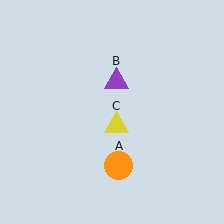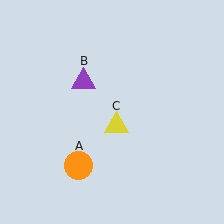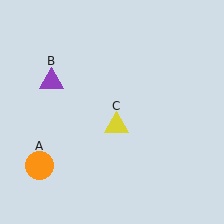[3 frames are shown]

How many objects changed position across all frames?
2 objects changed position: orange circle (object A), purple triangle (object B).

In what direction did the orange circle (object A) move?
The orange circle (object A) moved left.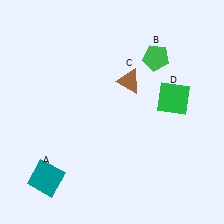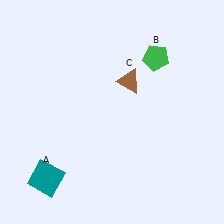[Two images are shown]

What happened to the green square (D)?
The green square (D) was removed in Image 2. It was in the top-right area of Image 1.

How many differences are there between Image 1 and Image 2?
There is 1 difference between the two images.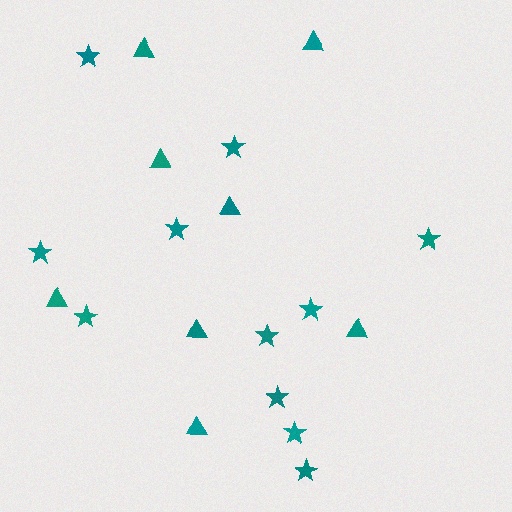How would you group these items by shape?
There are 2 groups: one group of stars (11) and one group of triangles (8).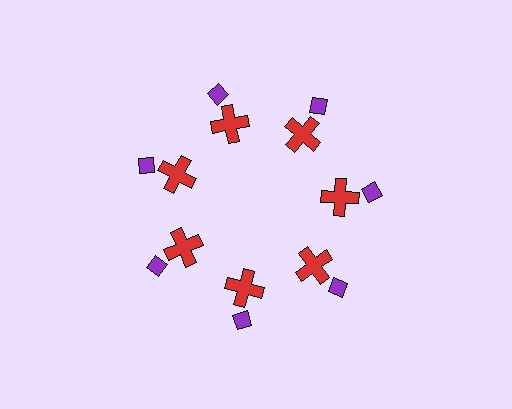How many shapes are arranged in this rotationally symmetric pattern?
There are 14 shapes, arranged in 7 groups of 2.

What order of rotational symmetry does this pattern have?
This pattern has 7-fold rotational symmetry.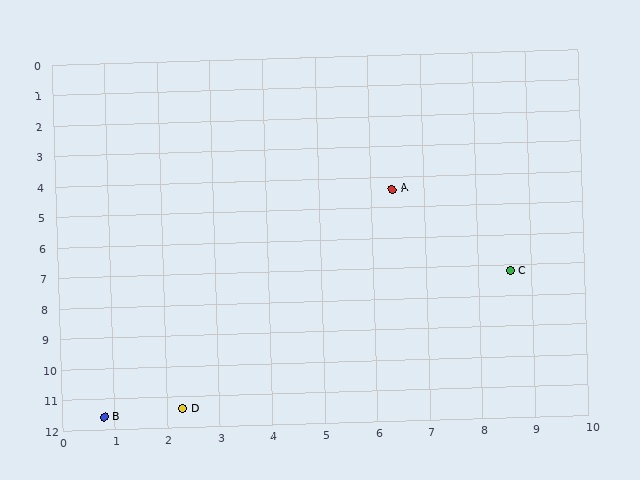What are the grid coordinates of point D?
Point D is at approximately (2.3, 11.4).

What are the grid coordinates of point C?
Point C is at approximately (8.6, 7.2).